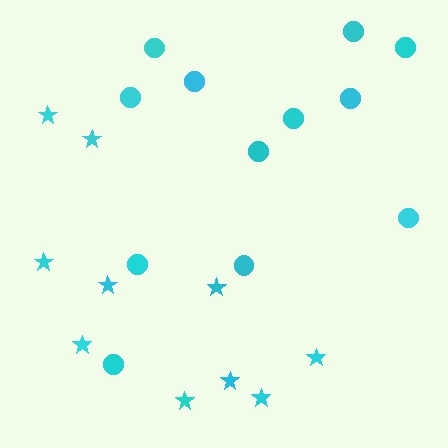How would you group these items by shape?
There are 2 groups: one group of circles (12) and one group of stars (10).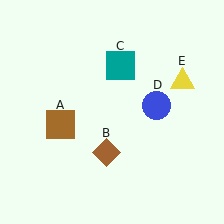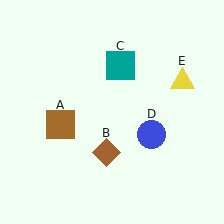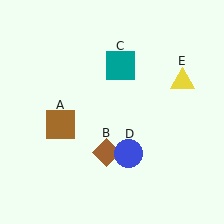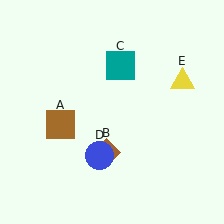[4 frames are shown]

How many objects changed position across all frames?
1 object changed position: blue circle (object D).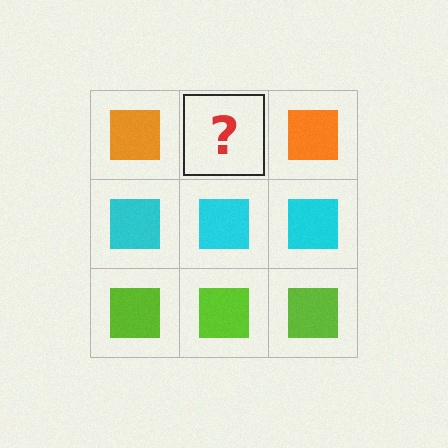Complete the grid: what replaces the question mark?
The question mark should be replaced with an orange square.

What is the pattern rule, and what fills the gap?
The rule is that each row has a consistent color. The gap should be filled with an orange square.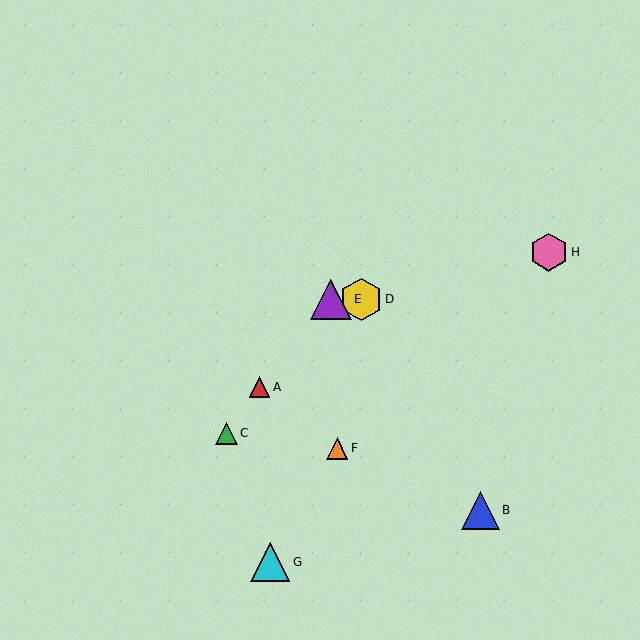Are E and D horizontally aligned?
Yes, both are at y≈299.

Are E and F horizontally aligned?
No, E is at y≈299 and F is at y≈448.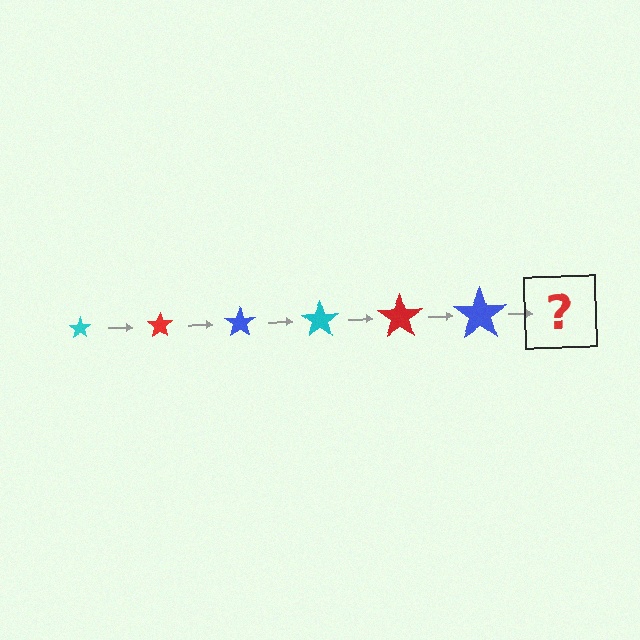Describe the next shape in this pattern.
It should be a cyan star, larger than the previous one.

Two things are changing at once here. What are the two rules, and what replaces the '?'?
The two rules are that the star grows larger each step and the color cycles through cyan, red, and blue. The '?' should be a cyan star, larger than the previous one.